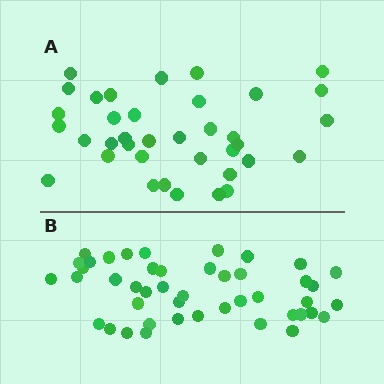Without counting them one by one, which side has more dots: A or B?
Region B (the bottom region) has more dots.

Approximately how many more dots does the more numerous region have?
Region B has roughly 8 or so more dots than region A.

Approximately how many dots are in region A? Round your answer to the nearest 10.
About 40 dots. (The exact count is 37, which rounds to 40.)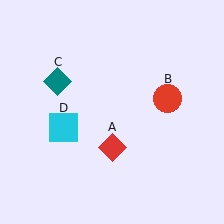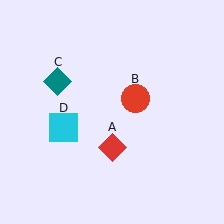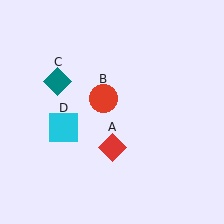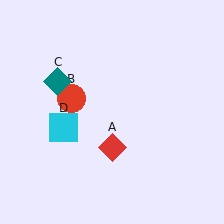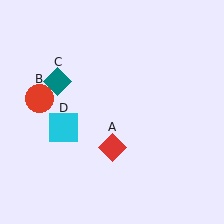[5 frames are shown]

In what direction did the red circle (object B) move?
The red circle (object B) moved left.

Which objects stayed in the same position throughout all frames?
Red diamond (object A) and teal diamond (object C) and cyan square (object D) remained stationary.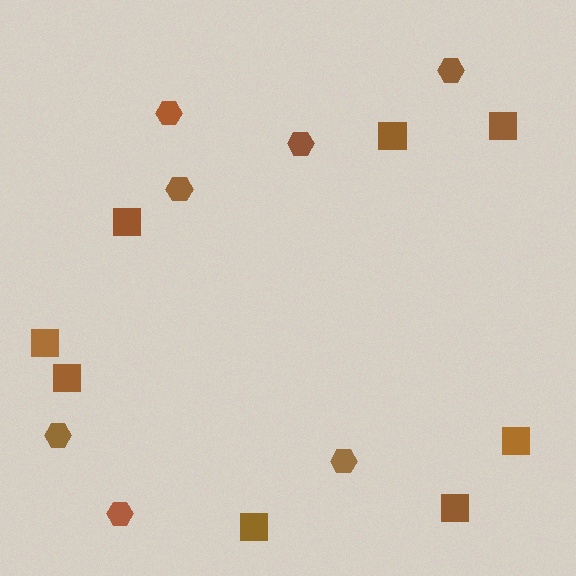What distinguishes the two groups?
There are 2 groups: one group of hexagons (7) and one group of squares (8).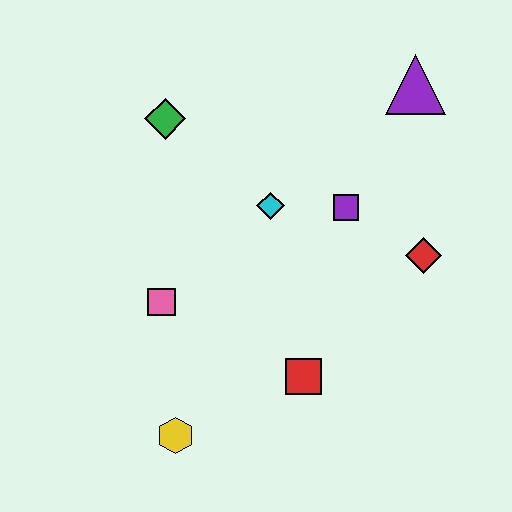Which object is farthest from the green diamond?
The yellow hexagon is farthest from the green diamond.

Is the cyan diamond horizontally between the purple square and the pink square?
Yes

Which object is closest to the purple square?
The cyan diamond is closest to the purple square.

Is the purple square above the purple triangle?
No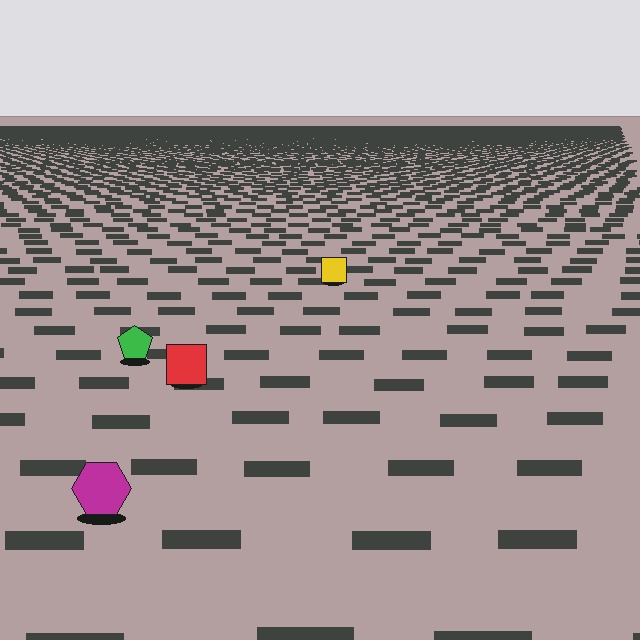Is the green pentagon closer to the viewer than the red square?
No. The red square is closer — you can tell from the texture gradient: the ground texture is coarser near it.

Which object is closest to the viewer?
The magenta hexagon is closest. The texture marks near it are larger and more spread out.